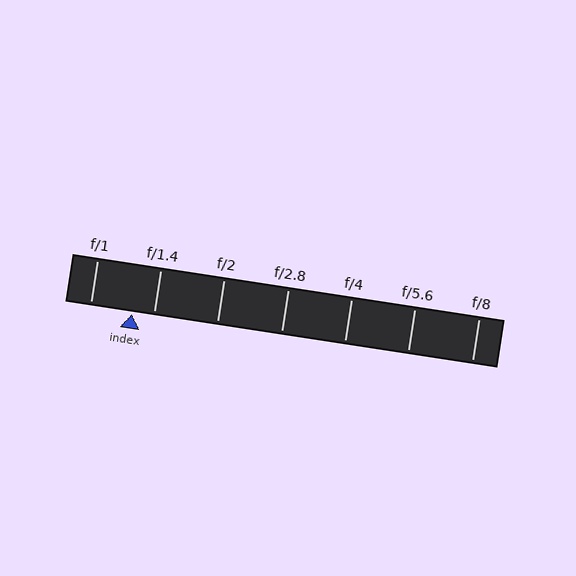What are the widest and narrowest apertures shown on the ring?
The widest aperture shown is f/1 and the narrowest is f/8.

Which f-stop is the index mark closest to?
The index mark is closest to f/1.4.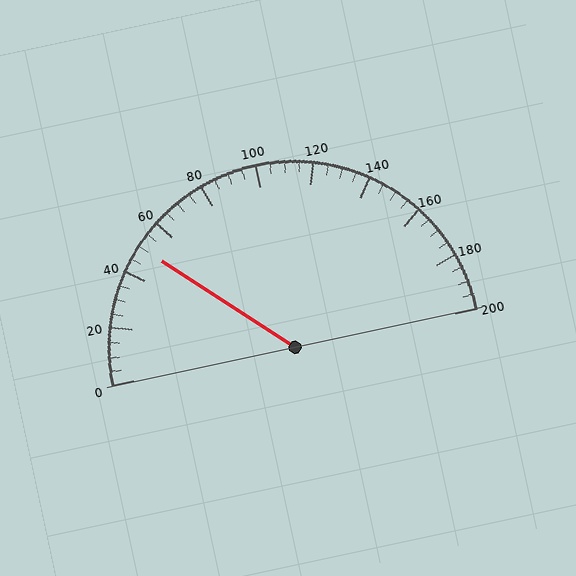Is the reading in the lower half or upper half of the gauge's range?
The reading is in the lower half of the range (0 to 200).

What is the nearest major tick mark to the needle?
The nearest major tick mark is 40.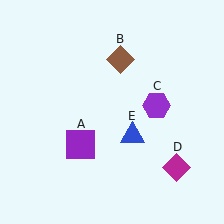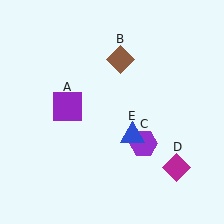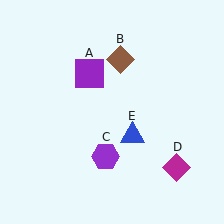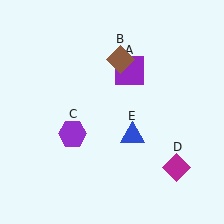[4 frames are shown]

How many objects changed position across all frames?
2 objects changed position: purple square (object A), purple hexagon (object C).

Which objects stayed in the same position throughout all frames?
Brown diamond (object B) and magenta diamond (object D) and blue triangle (object E) remained stationary.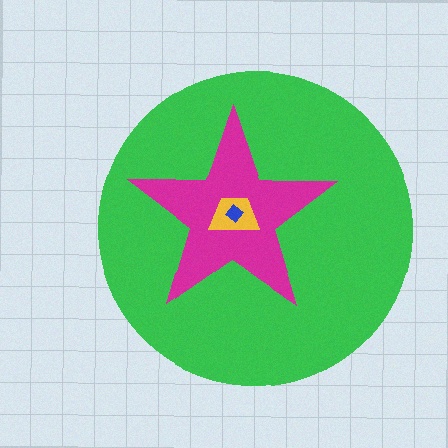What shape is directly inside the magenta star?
The yellow trapezoid.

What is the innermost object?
The blue diamond.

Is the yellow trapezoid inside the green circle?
Yes.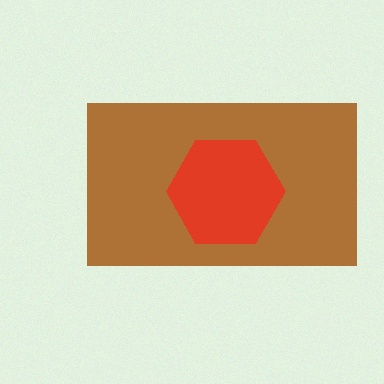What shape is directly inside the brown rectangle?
The red hexagon.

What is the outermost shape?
The brown rectangle.